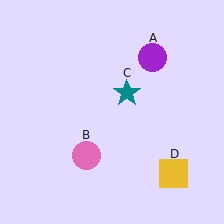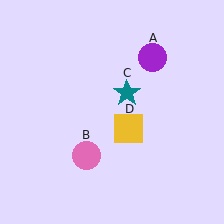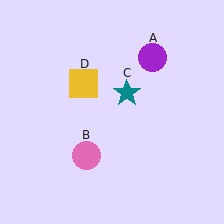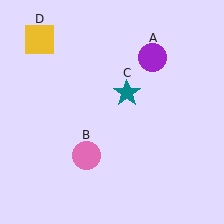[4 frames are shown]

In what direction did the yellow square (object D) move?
The yellow square (object D) moved up and to the left.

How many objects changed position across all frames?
1 object changed position: yellow square (object D).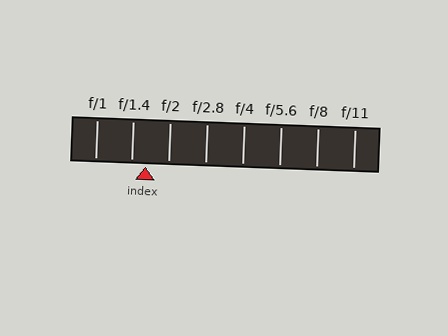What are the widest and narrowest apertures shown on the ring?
The widest aperture shown is f/1 and the narrowest is f/11.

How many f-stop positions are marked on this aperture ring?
There are 8 f-stop positions marked.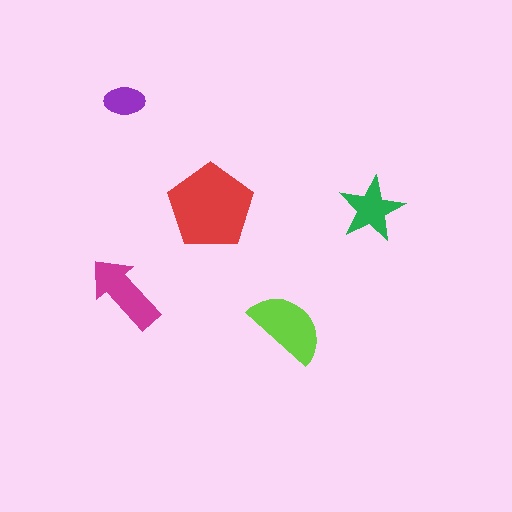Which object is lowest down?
The lime semicircle is bottommost.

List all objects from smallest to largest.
The purple ellipse, the green star, the magenta arrow, the lime semicircle, the red pentagon.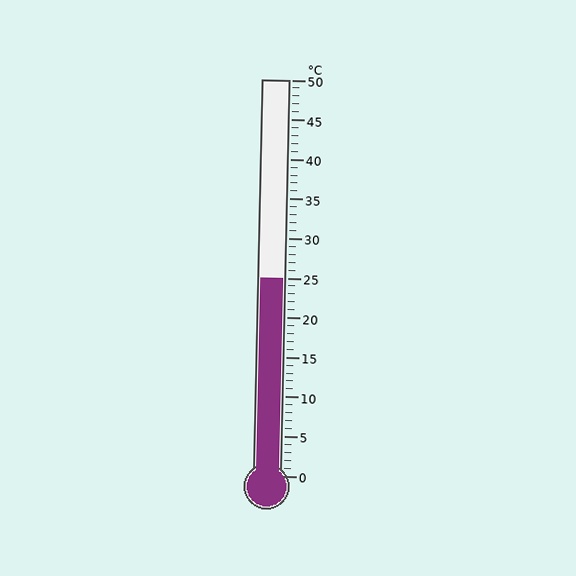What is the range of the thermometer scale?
The thermometer scale ranges from 0°C to 50°C.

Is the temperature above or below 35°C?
The temperature is below 35°C.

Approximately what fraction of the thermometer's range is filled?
The thermometer is filled to approximately 50% of its range.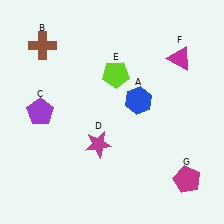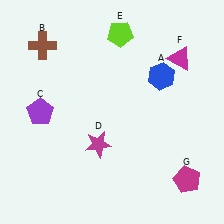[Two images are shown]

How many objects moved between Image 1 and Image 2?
2 objects moved between the two images.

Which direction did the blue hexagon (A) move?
The blue hexagon (A) moved up.